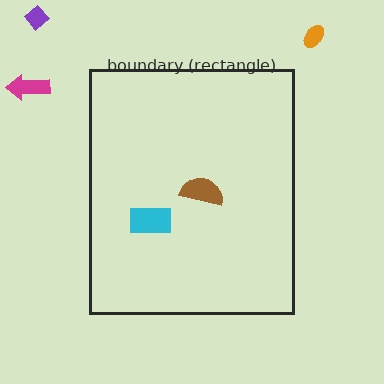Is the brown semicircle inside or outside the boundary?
Inside.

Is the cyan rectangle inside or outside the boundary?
Inside.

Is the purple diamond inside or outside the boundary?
Outside.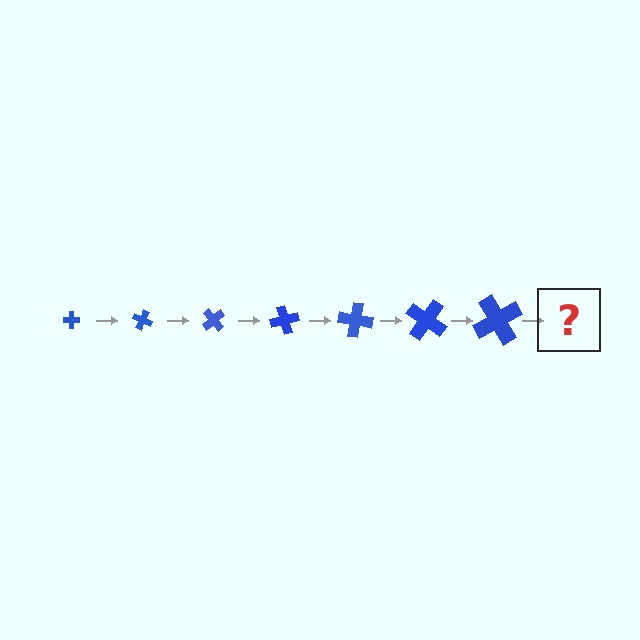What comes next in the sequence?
The next element should be a cross, larger than the previous one and rotated 175 degrees from the start.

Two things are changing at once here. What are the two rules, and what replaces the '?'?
The two rules are that the cross grows larger each step and it rotates 25 degrees each step. The '?' should be a cross, larger than the previous one and rotated 175 degrees from the start.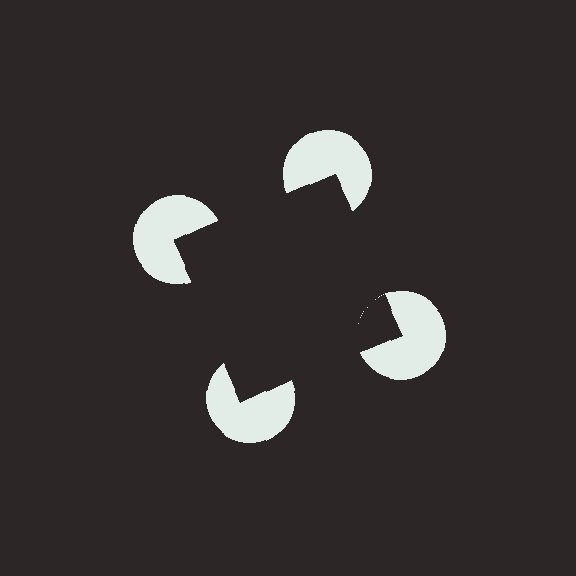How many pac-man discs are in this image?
There are 4 — one at each vertex of the illusory square.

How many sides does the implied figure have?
4 sides.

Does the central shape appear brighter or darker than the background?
It typically appears slightly darker than the background, even though no actual brightness change is drawn.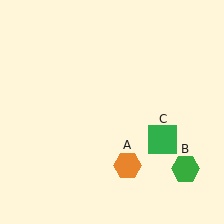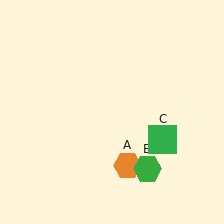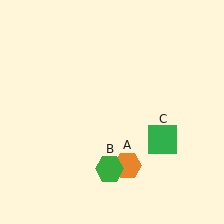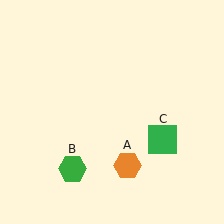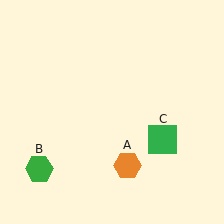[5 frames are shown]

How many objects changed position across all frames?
1 object changed position: green hexagon (object B).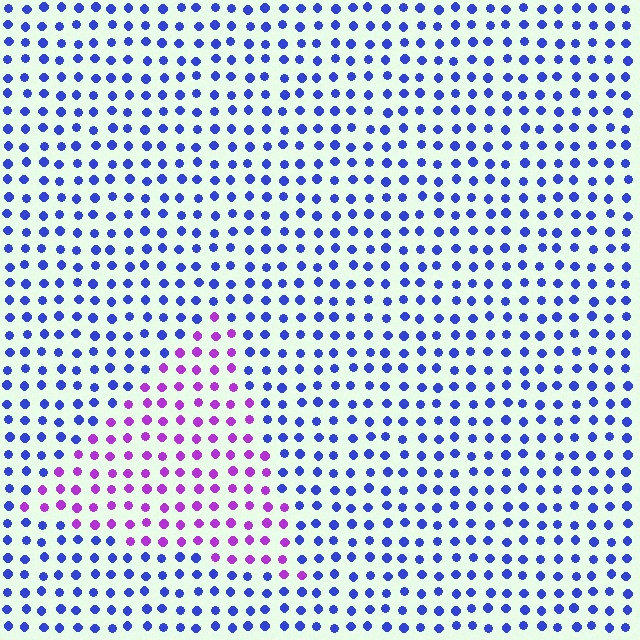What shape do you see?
I see a triangle.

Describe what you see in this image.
The image is filled with small blue elements in a uniform arrangement. A triangle-shaped region is visible where the elements are tinted to a slightly different hue, forming a subtle color boundary.